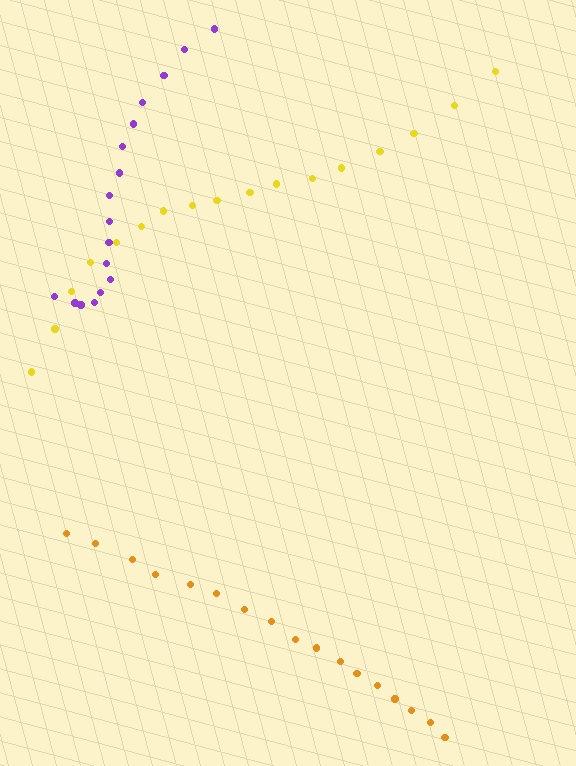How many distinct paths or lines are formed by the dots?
There are 3 distinct paths.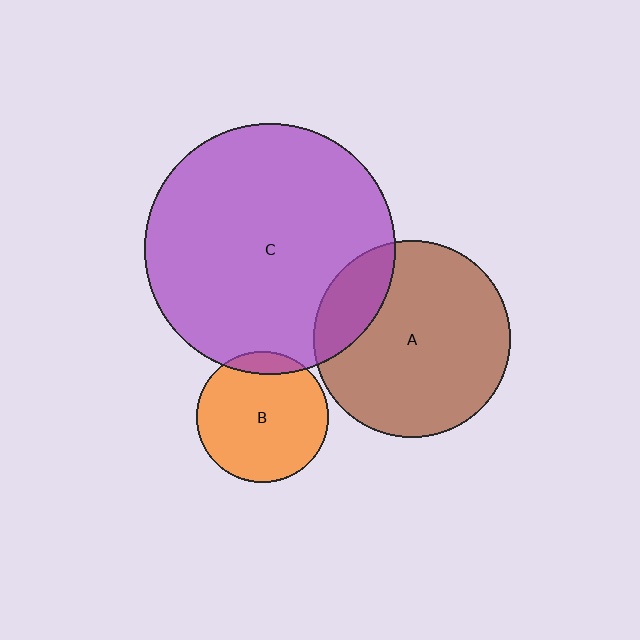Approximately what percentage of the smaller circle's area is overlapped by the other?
Approximately 20%.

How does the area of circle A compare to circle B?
Approximately 2.2 times.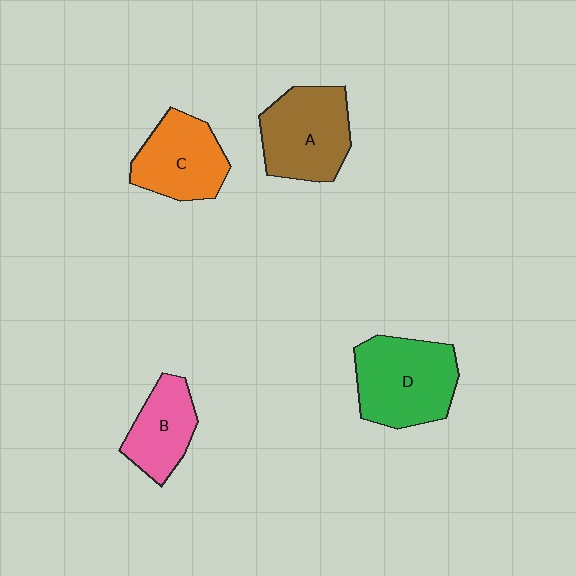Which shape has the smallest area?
Shape B (pink).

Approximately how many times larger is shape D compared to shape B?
Approximately 1.6 times.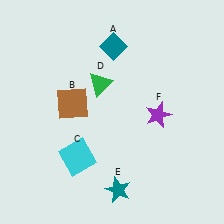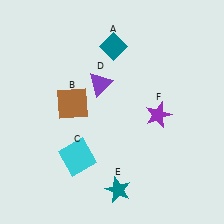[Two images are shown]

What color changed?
The triangle (D) changed from green in Image 1 to purple in Image 2.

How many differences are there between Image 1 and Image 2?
There is 1 difference between the two images.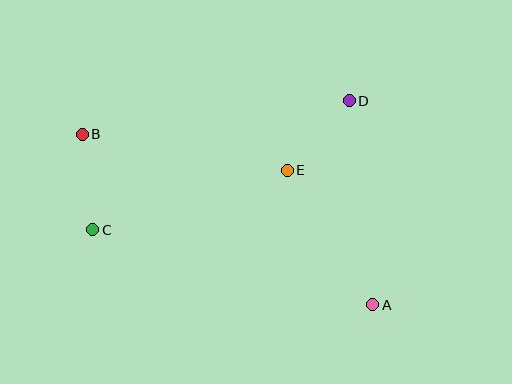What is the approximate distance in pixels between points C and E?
The distance between C and E is approximately 204 pixels.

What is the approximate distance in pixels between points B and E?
The distance between B and E is approximately 208 pixels.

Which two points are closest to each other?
Points D and E are closest to each other.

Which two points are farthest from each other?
Points A and B are farthest from each other.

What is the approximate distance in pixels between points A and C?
The distance between A and C is approximately 290 pixels.